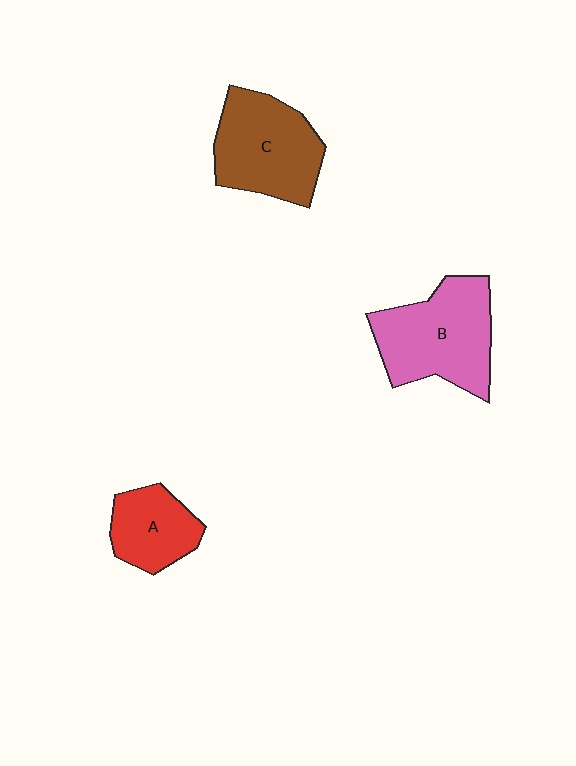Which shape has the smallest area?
Shape A (red).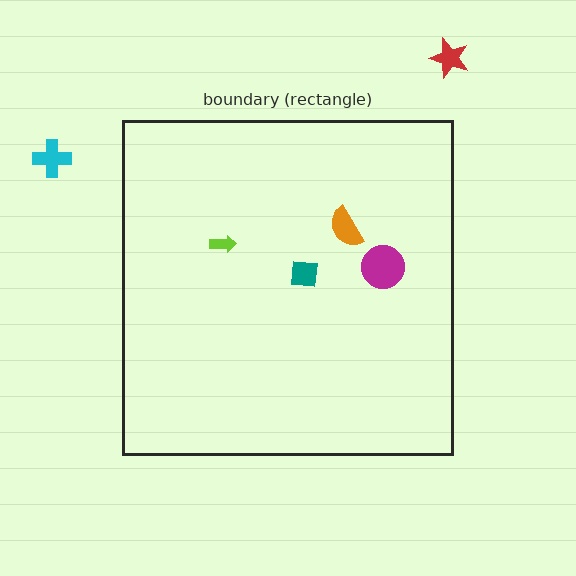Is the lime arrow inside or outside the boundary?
Inside.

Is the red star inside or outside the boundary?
Outside.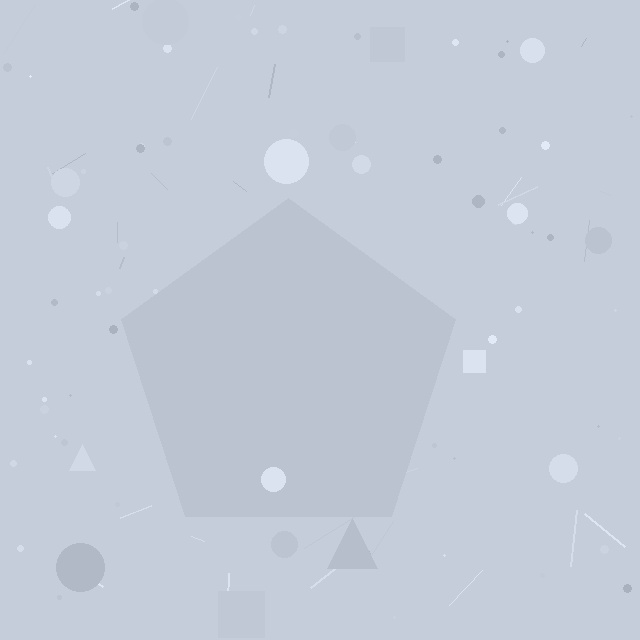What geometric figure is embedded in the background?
A pentagon is embedded in the background.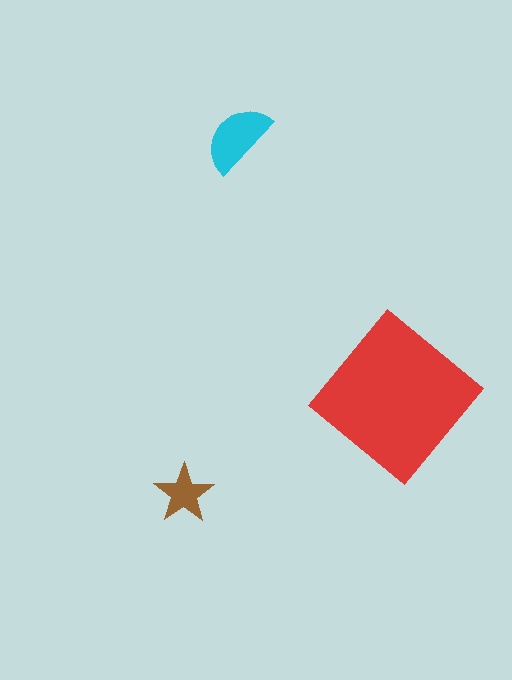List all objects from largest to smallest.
The red diamond, the cyan semicircle, the brown star.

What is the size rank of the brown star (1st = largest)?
3rd.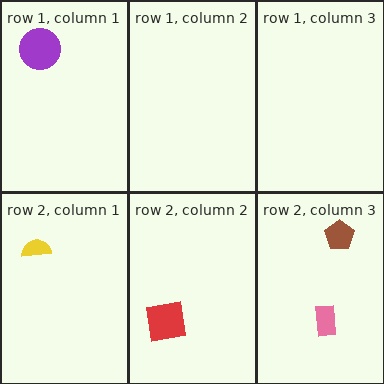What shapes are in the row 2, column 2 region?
The red square.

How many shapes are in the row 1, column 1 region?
1.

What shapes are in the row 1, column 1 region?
The purple circle.